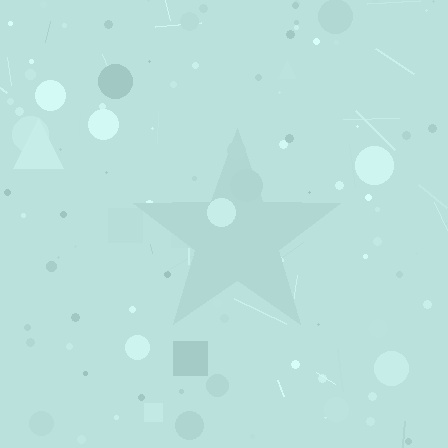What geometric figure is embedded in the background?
A star is embedded in the background.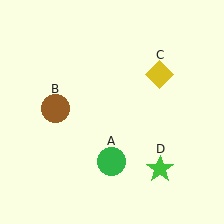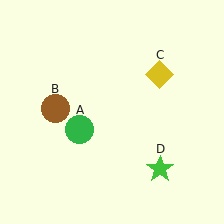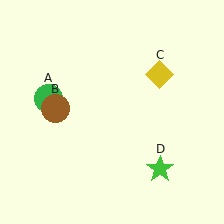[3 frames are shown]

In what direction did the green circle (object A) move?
The green circle (object A) moved up and to the left.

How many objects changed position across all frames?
1 object changed position: green circle (object A).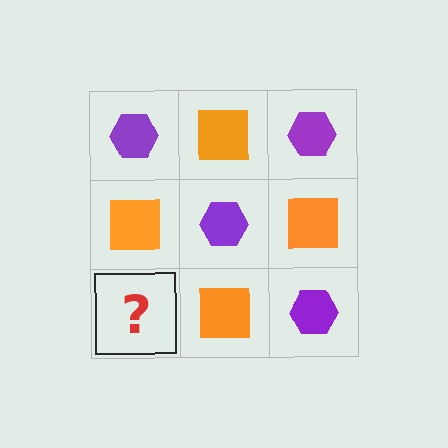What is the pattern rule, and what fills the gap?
The rule is that it alternates purple hexagon and orange square in a checkerboard pattern. The gap should be filled with a purple hexagon.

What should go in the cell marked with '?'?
The missing cell should contain a purple hexagon.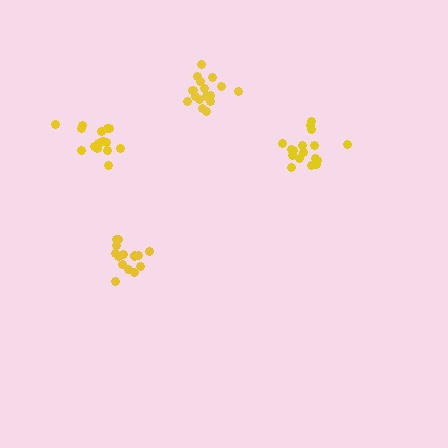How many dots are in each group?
Group 1: 17 dots, Group 2: 14 dots, Group 3: 17 dots, Group 4: 17 dots (65 total).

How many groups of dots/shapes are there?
There are 4 groups.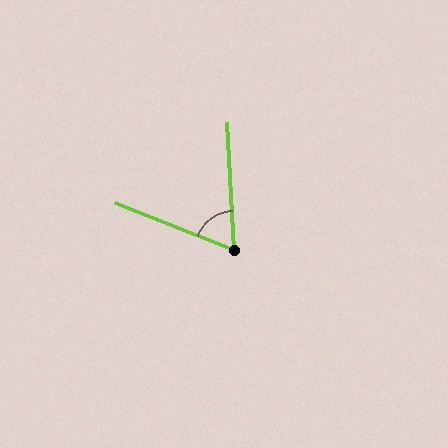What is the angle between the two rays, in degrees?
Approximately 66 degrees.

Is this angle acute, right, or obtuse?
It is acute.